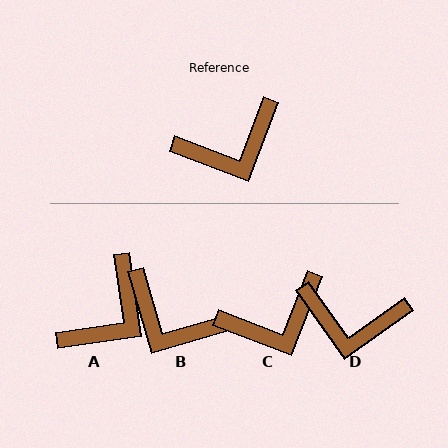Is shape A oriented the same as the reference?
No, it is off by about 30 degrees.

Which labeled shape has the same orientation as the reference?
C.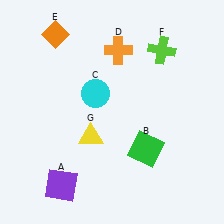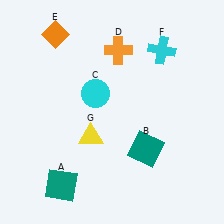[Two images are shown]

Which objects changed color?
A changed from purple to teal. B changed from green to teal. F changed from lime to cyan.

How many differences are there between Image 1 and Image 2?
There are 3 differences between the two images.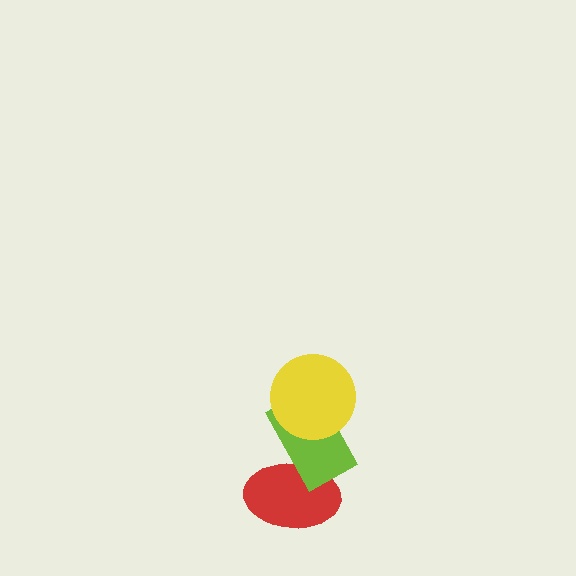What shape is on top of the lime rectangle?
The yellow circle is on top of the lime rectangle.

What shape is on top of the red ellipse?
The lime rectangle is on top of the red ellipse.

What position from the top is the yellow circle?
The yellow circle is 1st from the top.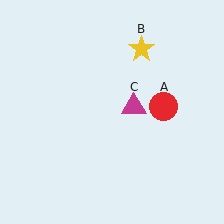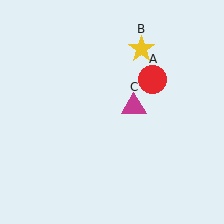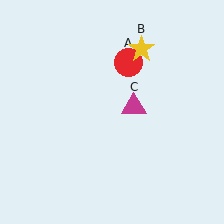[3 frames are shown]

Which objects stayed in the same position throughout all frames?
Yellow star (object B) and magenta triangle (object C) remained stationary.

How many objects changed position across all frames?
1 object changed position: red circle (object A).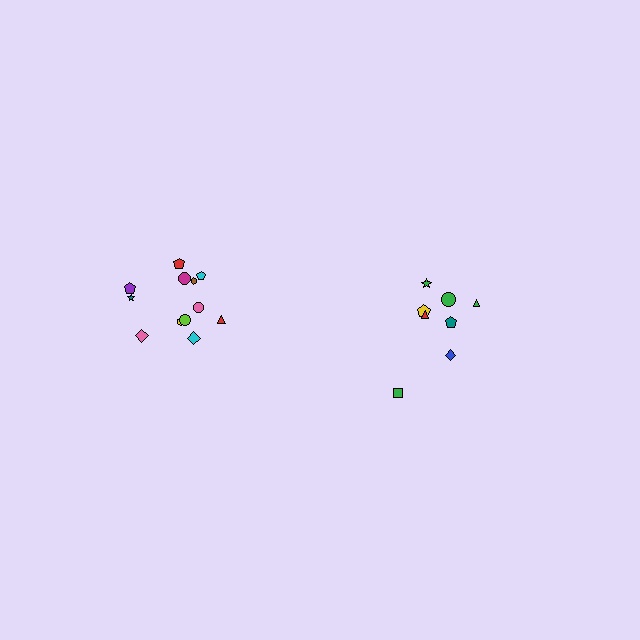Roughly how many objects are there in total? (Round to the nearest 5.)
Roughly 20 objects in total.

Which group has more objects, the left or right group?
The left group.